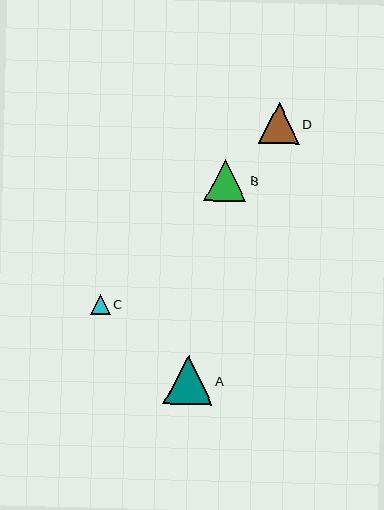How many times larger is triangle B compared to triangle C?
Triangle B is approximately 2.1 times the size of triangle C.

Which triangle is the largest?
Triangle A is the largest with a size of approximately 49 pixels.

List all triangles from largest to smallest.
From largest to smallest: A, B, D, C.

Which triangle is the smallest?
Triangle C is the smallest with a size of approximately 20 pixels.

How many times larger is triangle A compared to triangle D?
Triangle A is approximately 1.2 times the size of triangle D.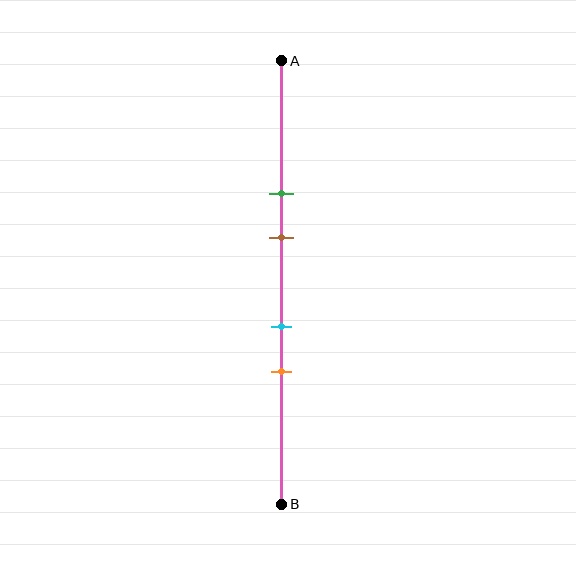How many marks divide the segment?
There are 4 marks dividing the segment.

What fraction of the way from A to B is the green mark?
The green mark is approximately 30% (0.3) of the way from A to B.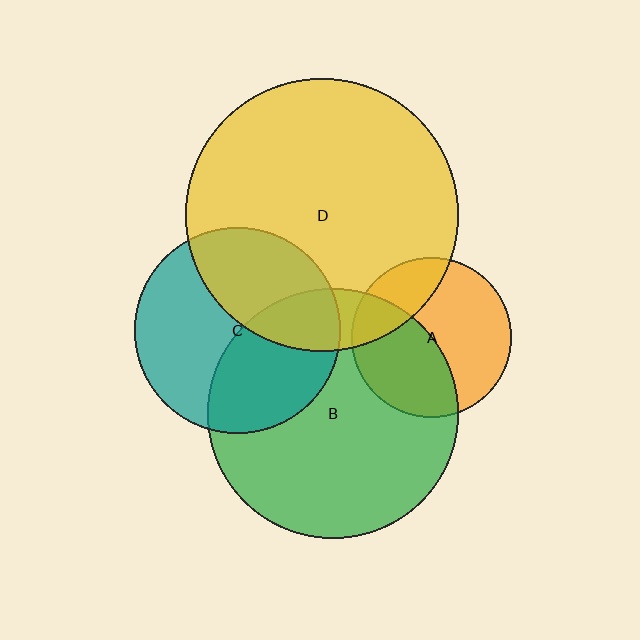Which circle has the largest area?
Circle D (yellow).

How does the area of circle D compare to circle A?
Approximately 2.9 times.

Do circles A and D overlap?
Yes.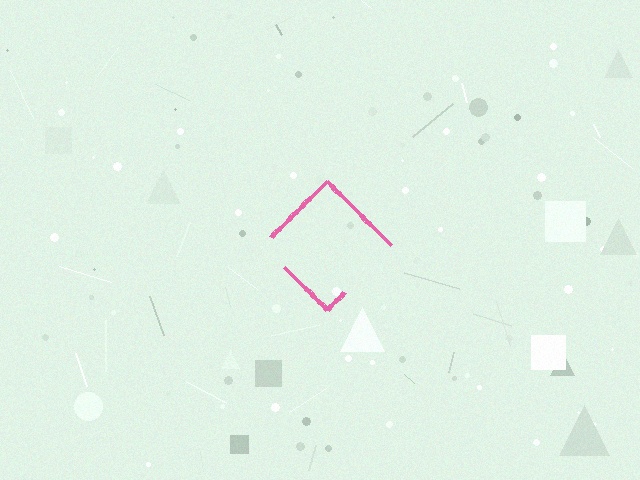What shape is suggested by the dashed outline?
The dashed outline suggests a diamond.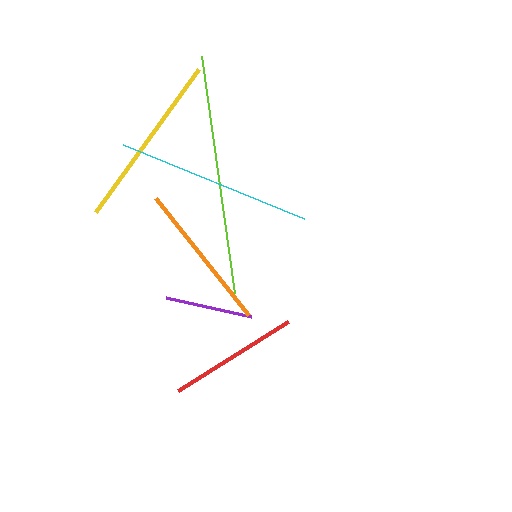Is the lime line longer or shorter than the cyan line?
The lime line is longer than the cyan line.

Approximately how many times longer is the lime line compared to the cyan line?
The lime line is approximately 1.2 times the length of the cyan line.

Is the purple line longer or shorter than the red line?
The red line is longer than the purple line.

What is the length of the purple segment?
The purple segment is approximately 88 pixels long.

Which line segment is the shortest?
The purple line is the shortest at approximately 88 pixels.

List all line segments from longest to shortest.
From longest to shortest: lime, cyan, yellow, orange, red, purple.